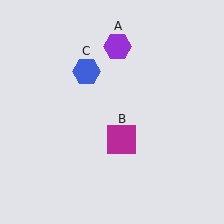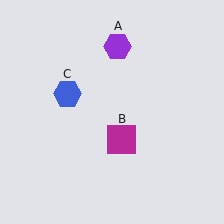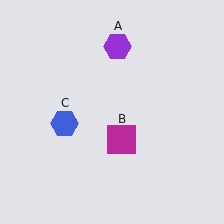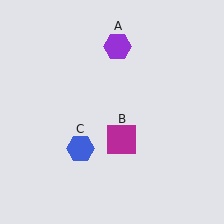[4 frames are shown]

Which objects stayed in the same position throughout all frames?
Purple hexagon (object A) and magenta square (object B) remained stationary.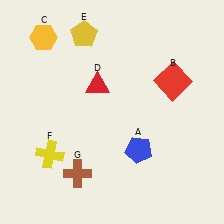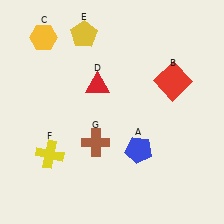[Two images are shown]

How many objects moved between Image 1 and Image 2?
1 object moved between the two images.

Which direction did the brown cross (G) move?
The brown cross (G) moved up.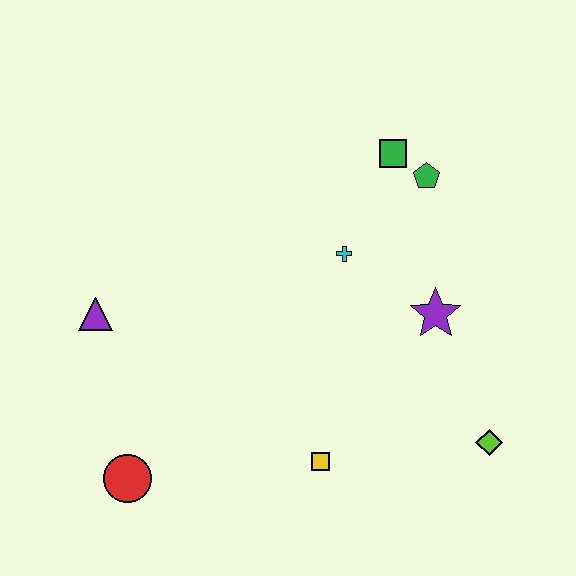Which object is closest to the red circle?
The purple triangle is closest to the red circle.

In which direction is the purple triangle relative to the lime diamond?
The purple triangle is to the left of the lime diamond.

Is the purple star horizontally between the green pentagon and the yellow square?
No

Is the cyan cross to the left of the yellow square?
No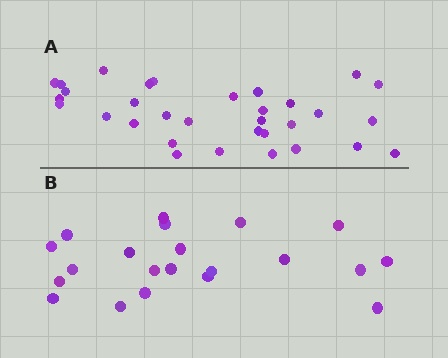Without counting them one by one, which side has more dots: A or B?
Region A (the top region) has more dots.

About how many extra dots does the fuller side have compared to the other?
Region A has roughly 12 or so more dots than region B.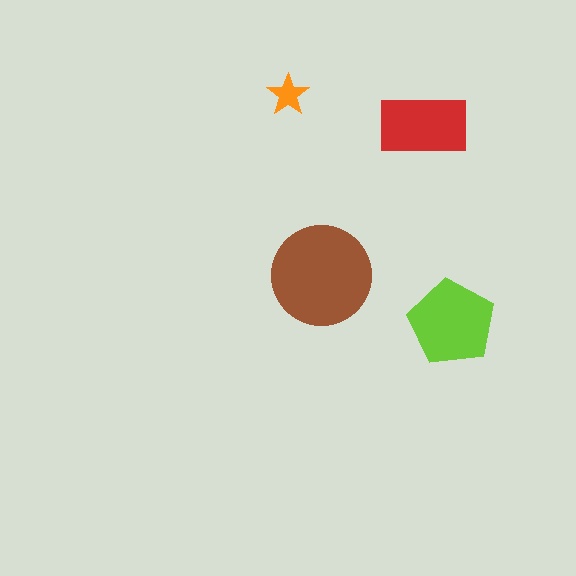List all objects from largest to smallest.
The brown circle, the lime pentagon, the red rectangle, the orange star.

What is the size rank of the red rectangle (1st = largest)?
3rd.